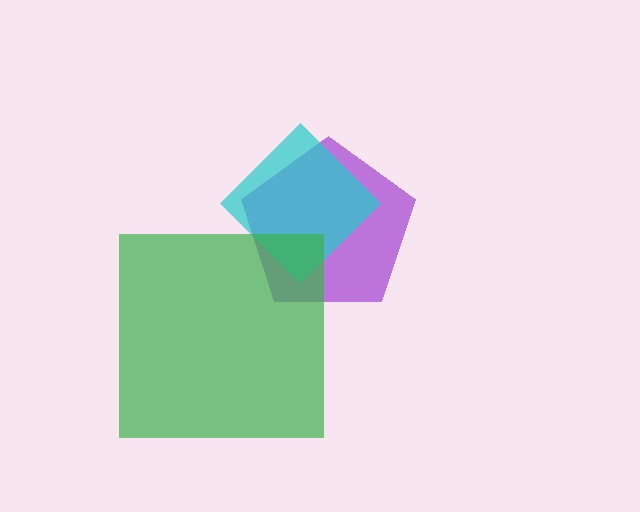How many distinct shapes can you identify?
There are 3 distinct shapes: a purple pentagon, a cyan diamond, a green square.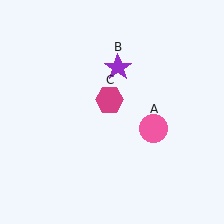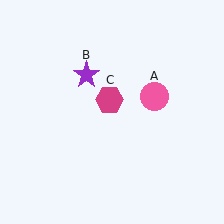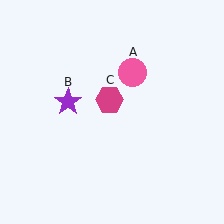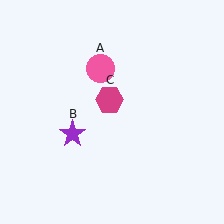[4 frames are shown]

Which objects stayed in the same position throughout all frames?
Magenta hexagon (object C) remained stationary.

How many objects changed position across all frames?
2 objects changed position: pink circle (object A), purple star (object B).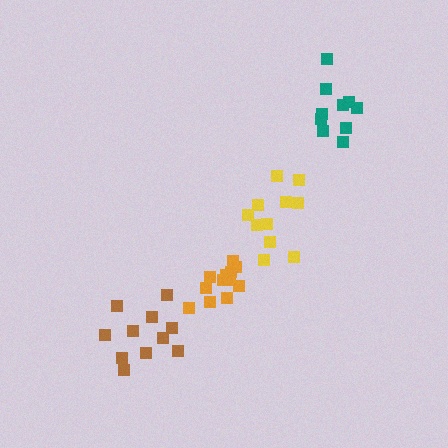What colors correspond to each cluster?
The clusters are colored: orange, yellow, brown, teal.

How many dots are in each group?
Group 1: 12 dots, Group 2: 11 dots, Group 3: 11 dots, Group 4: 10 dots (44 total).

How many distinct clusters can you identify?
There are 4 distinct clusters.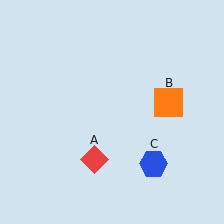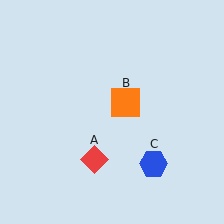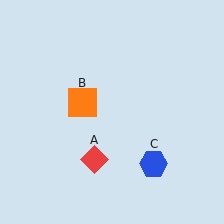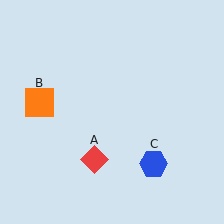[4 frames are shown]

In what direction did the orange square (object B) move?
The orange square (object B) moved left.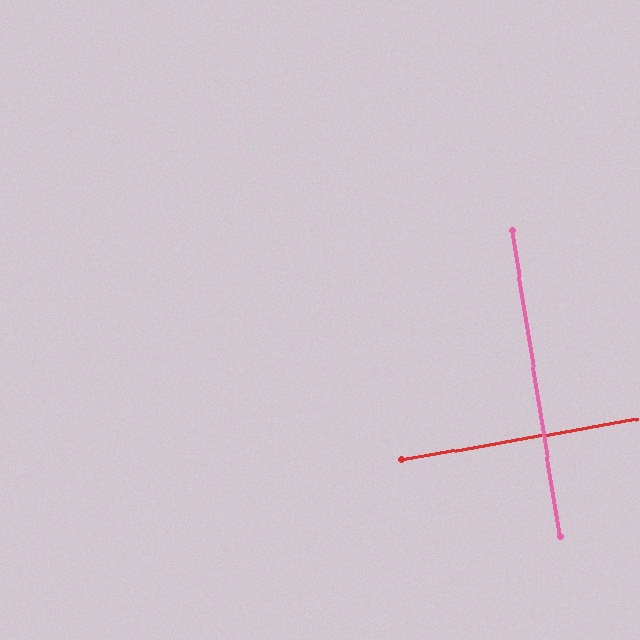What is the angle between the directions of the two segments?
Approximately 89 degrees.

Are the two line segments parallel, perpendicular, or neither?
Perpendicular — they meet at approximately 89°.